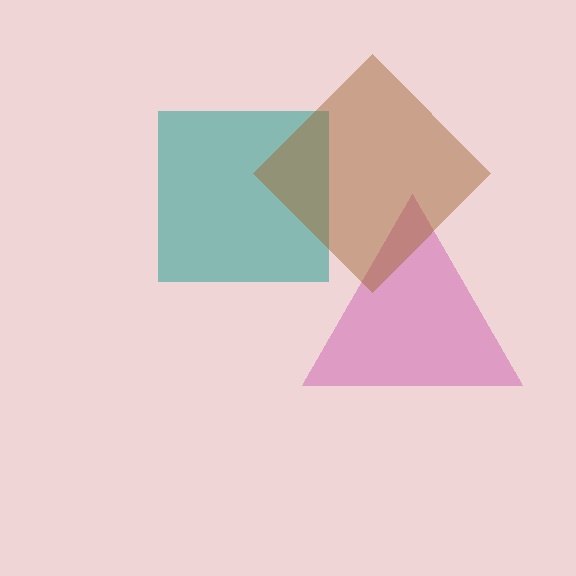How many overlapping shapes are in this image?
There are 3 overlapping shapes in the image.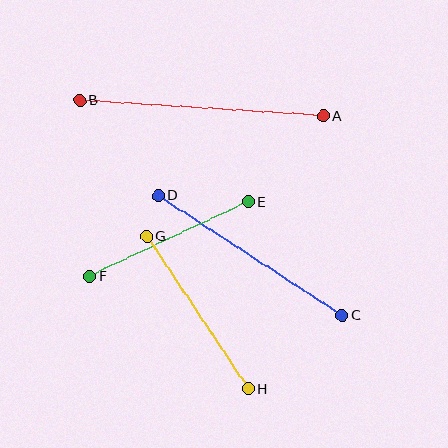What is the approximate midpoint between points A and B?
The midpoint is at approximately (202, 108) pixels.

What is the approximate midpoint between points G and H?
The midpoint is at approximately (197, 313) pixels.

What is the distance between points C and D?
The distance is approximately 219 pixels.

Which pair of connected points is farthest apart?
Points A and B are farthest apart.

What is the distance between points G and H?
The distance is approximately 183 pixels.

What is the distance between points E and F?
The distance is approximately 176 pixels.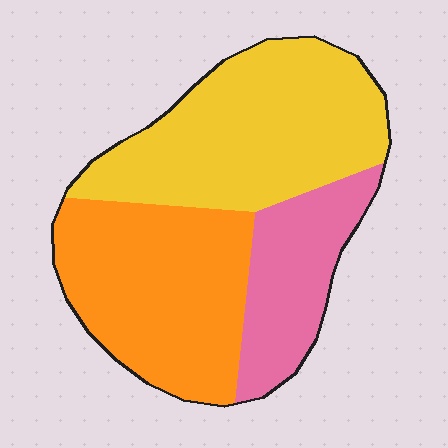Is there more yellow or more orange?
Yellow.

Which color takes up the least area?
Pink, at roughly 20%.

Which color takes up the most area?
Yellow, at roughly 40%.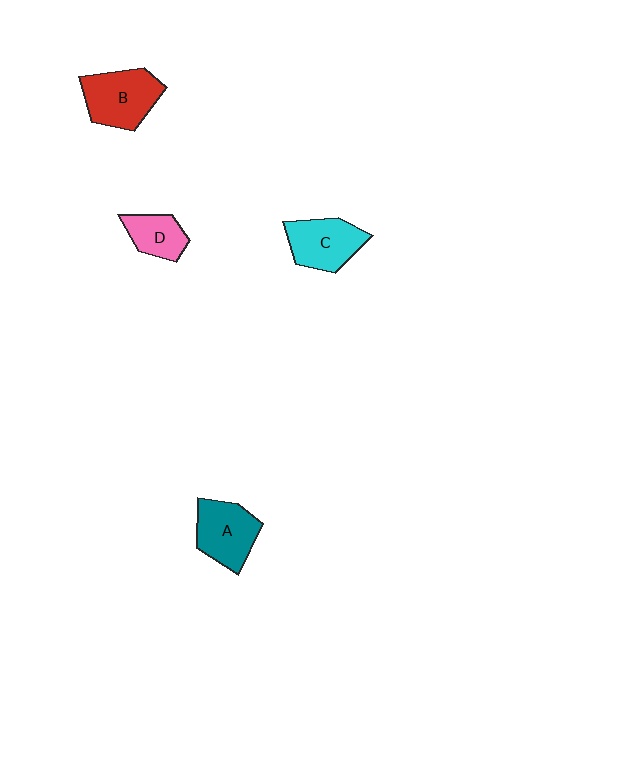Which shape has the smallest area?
Shape D (pink).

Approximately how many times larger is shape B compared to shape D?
Approximately 1.7 times.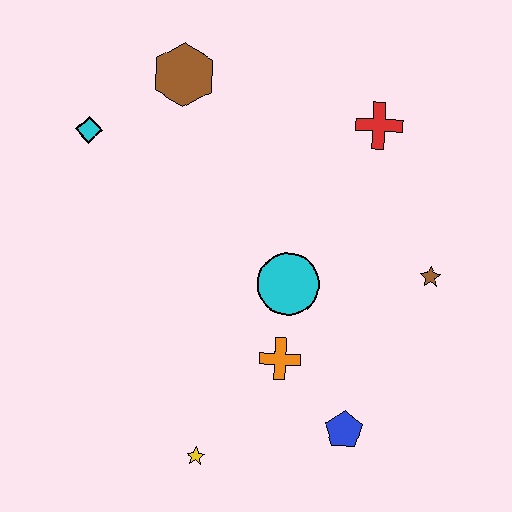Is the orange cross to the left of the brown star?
Yes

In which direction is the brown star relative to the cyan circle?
The brown star is to the right of the cyan circle.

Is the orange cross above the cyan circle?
No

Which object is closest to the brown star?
The cyan circle is closest to the brown star.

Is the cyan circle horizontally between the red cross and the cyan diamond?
Yes